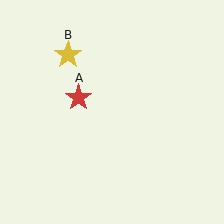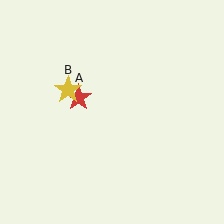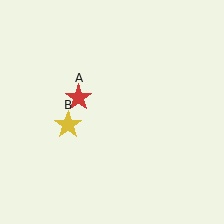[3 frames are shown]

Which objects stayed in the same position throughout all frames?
Red star (object A) remained stationary.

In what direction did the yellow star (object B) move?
The yellow star (object B) moved down.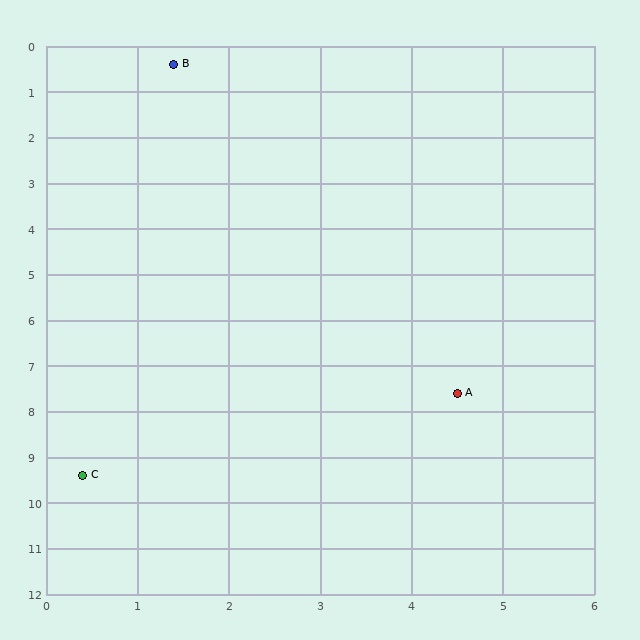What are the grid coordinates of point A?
Point A is at approximately (4.5, 7.6).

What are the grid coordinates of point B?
Point B is at approximately (1.4, 0.4).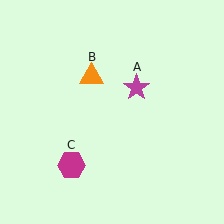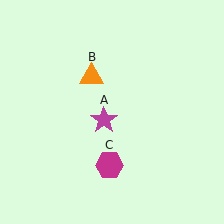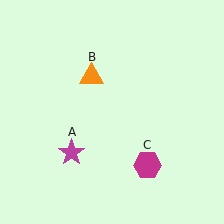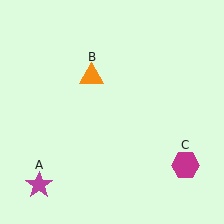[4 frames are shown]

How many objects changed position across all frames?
2 objects changed position: magenta star (object A), magenta hexagon (object C).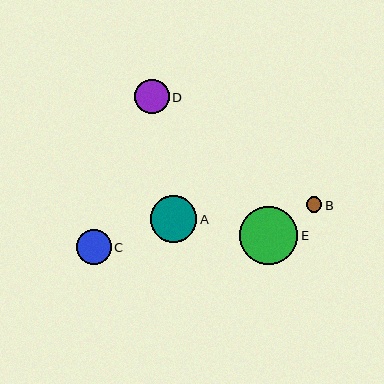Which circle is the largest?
Circle E is the largest with a size of approximately 58 pixels.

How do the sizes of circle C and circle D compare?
Circle C and circle D are approximately the same size.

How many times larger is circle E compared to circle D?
Circle E is approximately 1.7 times the size of circle D.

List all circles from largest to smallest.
From largest to smallest: E, A, C, D, B.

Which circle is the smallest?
Circle B is the smallest with a size of approximately 15 pixels.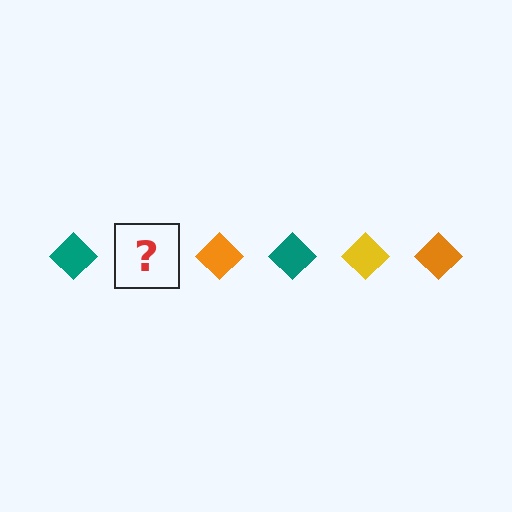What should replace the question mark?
The question mark should be replaced with a yellow diamond.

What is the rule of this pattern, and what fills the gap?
The rule is that the pattern cycles through teal, yellow, orange diamonds. The gap should be filled with a yellow diamond.